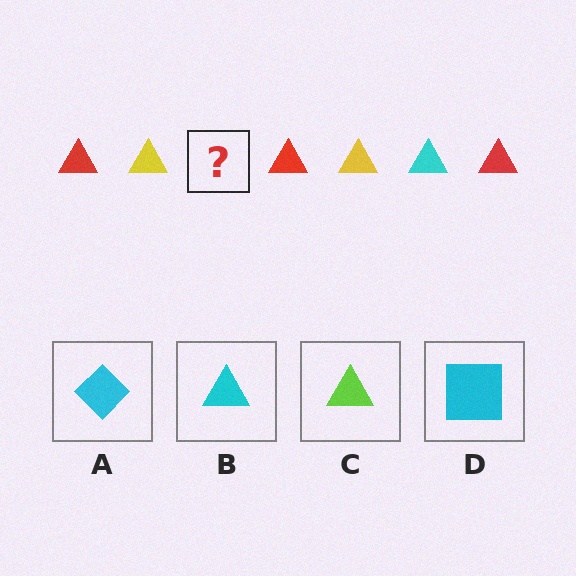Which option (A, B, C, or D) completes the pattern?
B.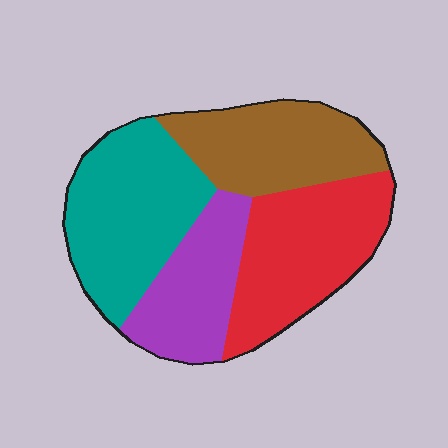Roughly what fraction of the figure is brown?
Brown takes up between a sixth and a third of the figure.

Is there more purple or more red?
Red.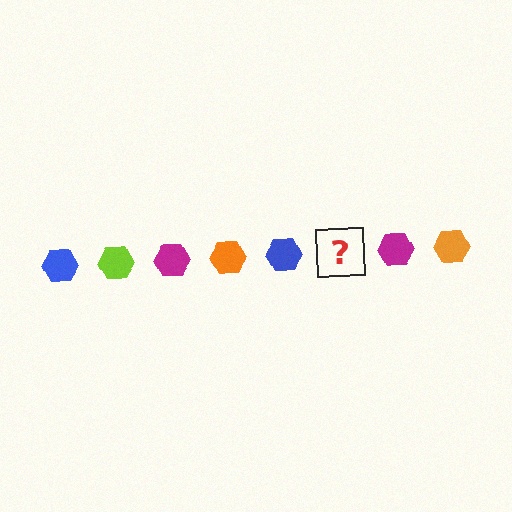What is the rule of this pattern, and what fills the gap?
The rule is that the pattern cycles through blue, lime, magenta, orange hexagons. The gap should be filled with a lime hexagon.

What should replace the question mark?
The question mark should be replaced with a lime hexagon.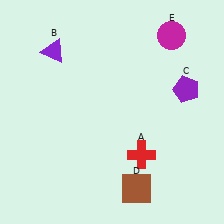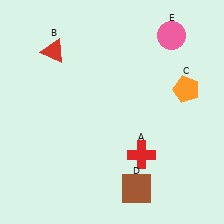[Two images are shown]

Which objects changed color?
B changed from purple to red. C changed from purple to orange. E changed from magenta to pink.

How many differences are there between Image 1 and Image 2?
There are 3 differences between the two images.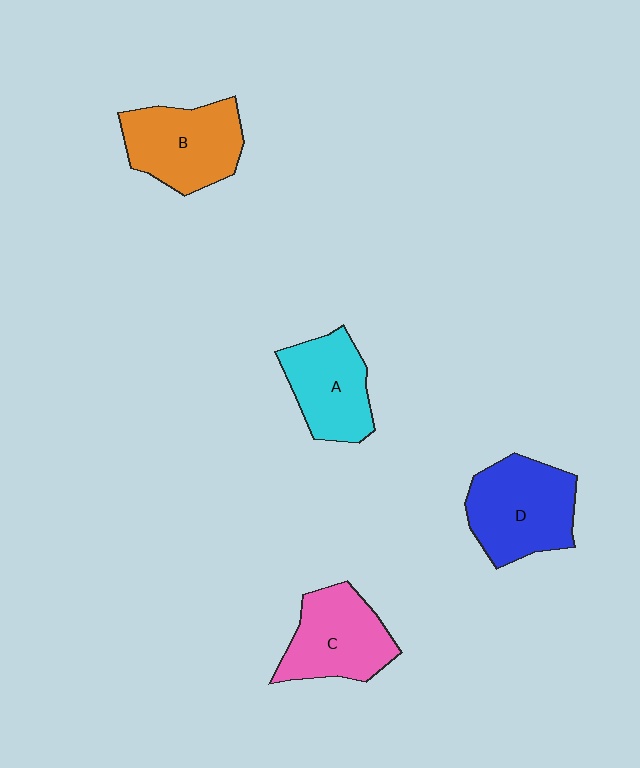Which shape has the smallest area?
Shape A (cyan).